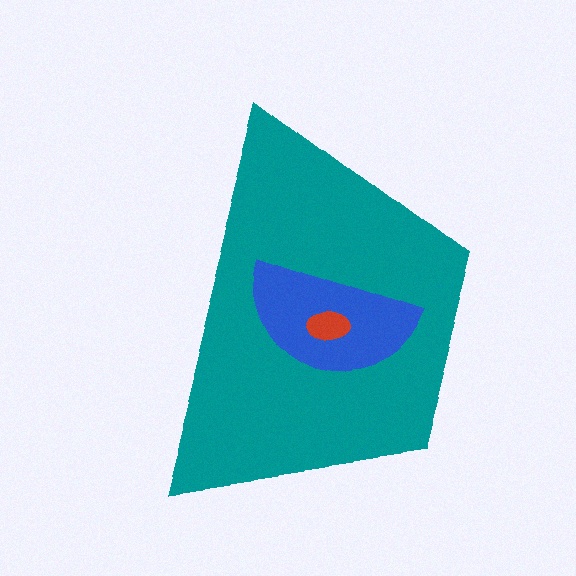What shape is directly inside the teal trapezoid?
The blue semicircle.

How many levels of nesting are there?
3.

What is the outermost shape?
The teal trapezoid.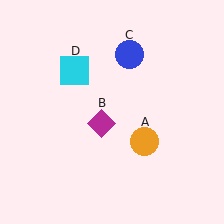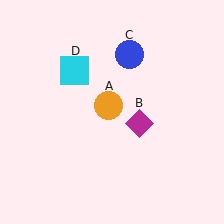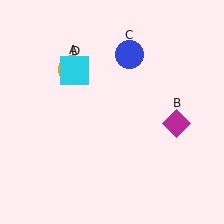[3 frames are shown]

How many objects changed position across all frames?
2 objects changed position: orange circle (object A), magenta diamond (object B).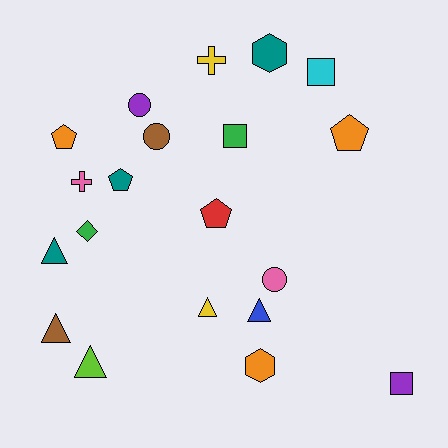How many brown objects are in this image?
There are 2 brown objects.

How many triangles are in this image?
There are 5 triangles.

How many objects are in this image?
There are 20 objects.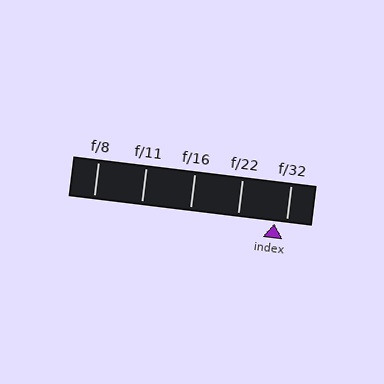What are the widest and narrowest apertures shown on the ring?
The widest aperture shown is f/8 and the narrowest is f/32.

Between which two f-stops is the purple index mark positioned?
The index mark is between f/22 and f/32.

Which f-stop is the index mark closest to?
The index mark is closest to f/32.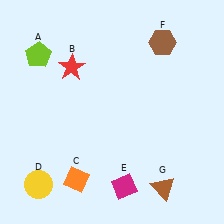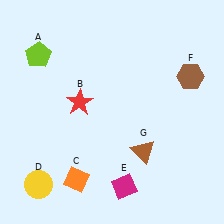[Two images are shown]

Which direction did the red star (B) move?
The red star (B) moved down.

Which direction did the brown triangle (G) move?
The brown triangle (G) moved up.